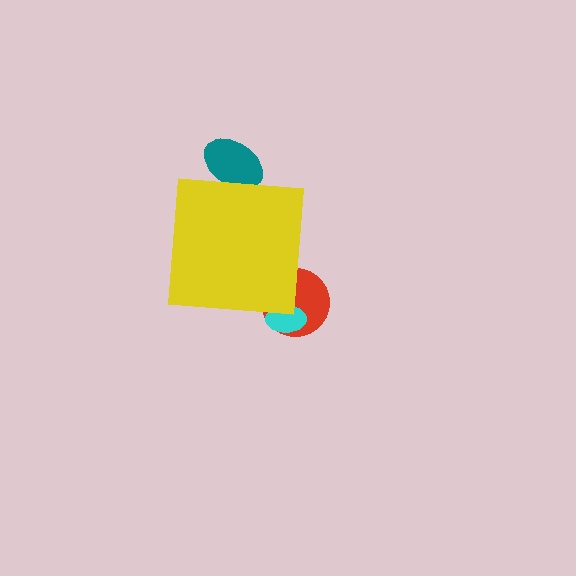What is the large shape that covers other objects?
A yellow square.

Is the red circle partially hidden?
Yes, the red circle is partially hidden behind the yellow square.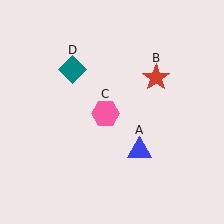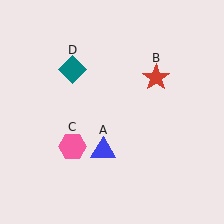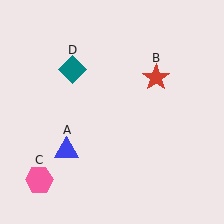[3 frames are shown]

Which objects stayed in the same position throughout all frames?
Red star (object B) and teal diamond (object D) remained stationary.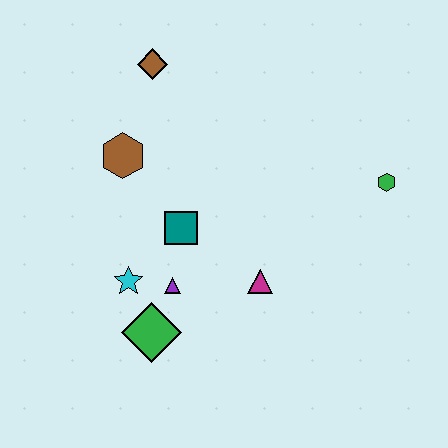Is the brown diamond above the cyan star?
Yes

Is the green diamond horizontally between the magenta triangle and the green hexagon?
No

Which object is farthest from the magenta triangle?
The brown diamond is farthest from the magenta triangle.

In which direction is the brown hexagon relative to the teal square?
The brown hexagon is above the teal square.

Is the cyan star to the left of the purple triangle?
Yes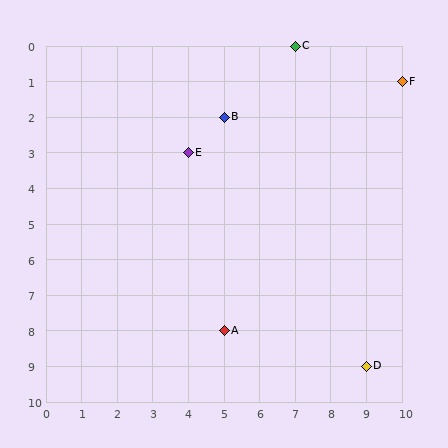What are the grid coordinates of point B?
Point B is at grid coordinates (5, 2).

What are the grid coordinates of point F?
Point F is at grid coordinates (10, 1).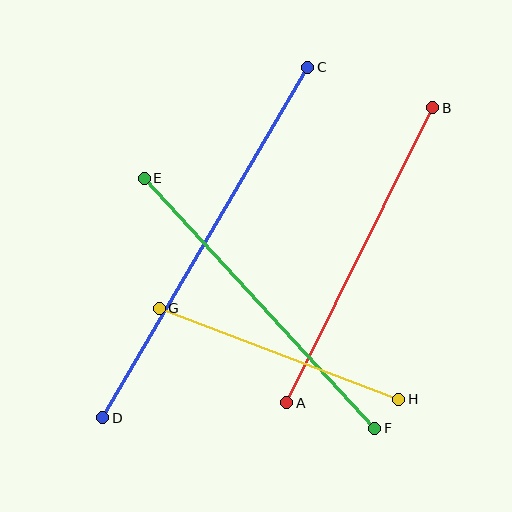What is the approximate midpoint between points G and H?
The midpoint is at approximately (279, 354) pixels.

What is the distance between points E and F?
The distance is approximately 340 pixels.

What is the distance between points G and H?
The distance is approximately 256 pixels.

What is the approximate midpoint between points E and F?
The midpoint is at approximately (259, 303) pixels.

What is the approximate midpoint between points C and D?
The midpoint is at approximately (205, 242) pixels.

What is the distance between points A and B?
The distance is approximately 329 pixels.